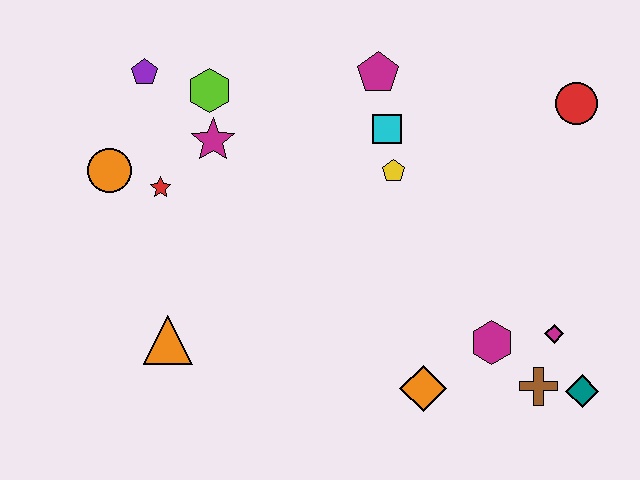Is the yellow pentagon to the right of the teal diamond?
No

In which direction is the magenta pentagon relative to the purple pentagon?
The magenta pentagon is to the right of the purple pentagon.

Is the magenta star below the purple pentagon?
Yes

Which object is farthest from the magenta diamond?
The purple pentagon is farthest from the magenta diamond.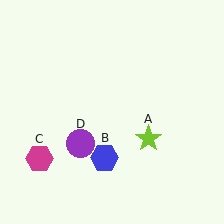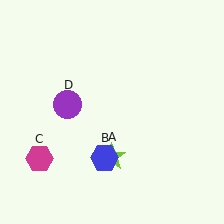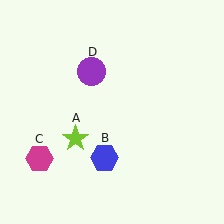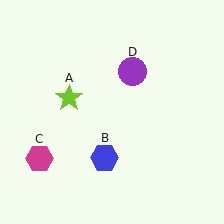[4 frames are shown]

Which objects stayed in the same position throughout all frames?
Blue hexagon (object B) and magenta hexagon (object C) remained stationary.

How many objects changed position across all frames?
2 objects changed position: lime star (object A), purple circle (object D).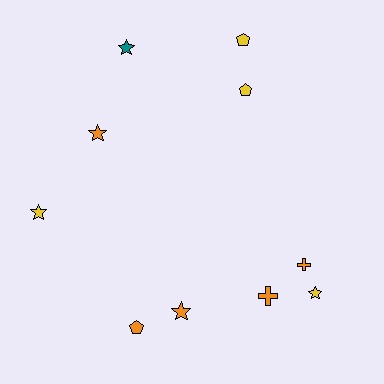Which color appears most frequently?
Orange, with 5 objects.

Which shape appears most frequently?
Star, with 5 objects.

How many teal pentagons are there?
There are no teal pentagons.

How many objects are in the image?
There are 10 objects.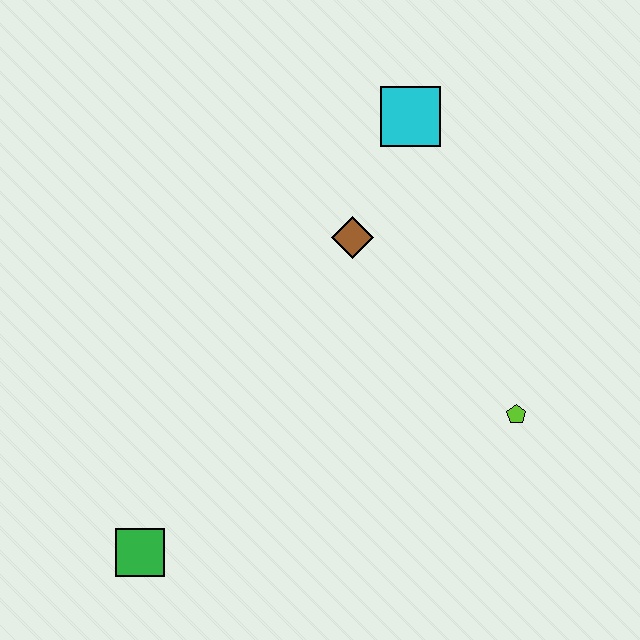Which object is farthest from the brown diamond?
The green square is farthest from the brown diamond.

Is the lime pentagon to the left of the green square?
No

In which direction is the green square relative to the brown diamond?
The green square is below the brown diamond.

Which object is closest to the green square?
The brown diamond is closest to the green square.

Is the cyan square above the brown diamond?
Yes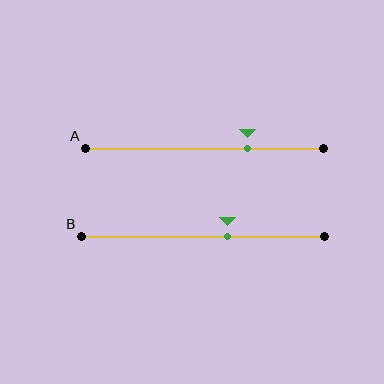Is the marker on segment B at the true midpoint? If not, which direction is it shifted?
No, the marker on segment B is shifted to the right by about 10% of the segment length.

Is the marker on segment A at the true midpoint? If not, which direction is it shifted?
No, the marker on segment A is shifted to the right by about 18% of the segment length.